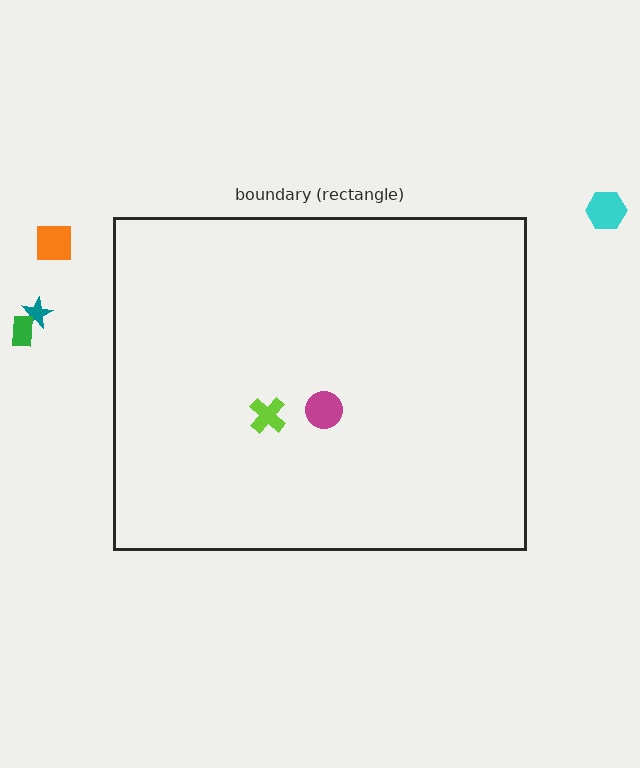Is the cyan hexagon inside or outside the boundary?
Outside.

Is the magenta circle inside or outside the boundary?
Inside.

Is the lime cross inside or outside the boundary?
Inside.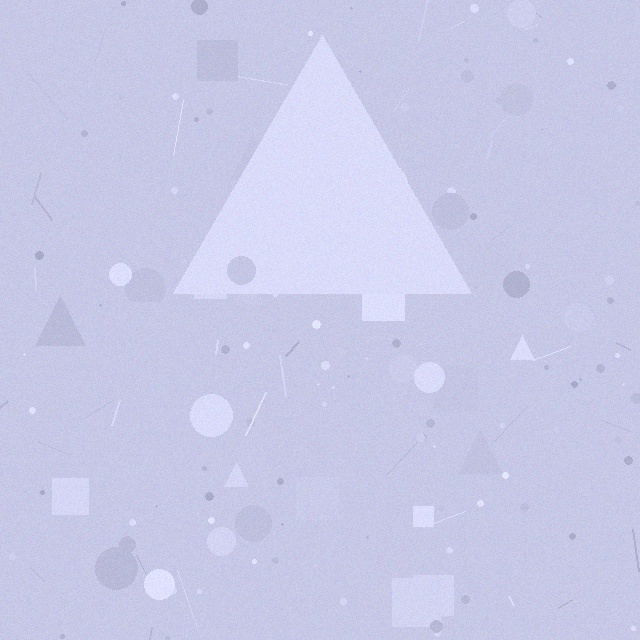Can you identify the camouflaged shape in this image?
The camouflaged shape is a triangle.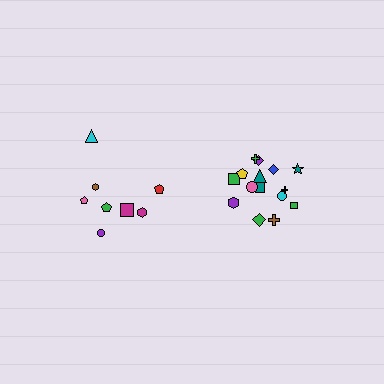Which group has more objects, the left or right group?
The right group.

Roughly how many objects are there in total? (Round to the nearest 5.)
Roughly 25 objects in total.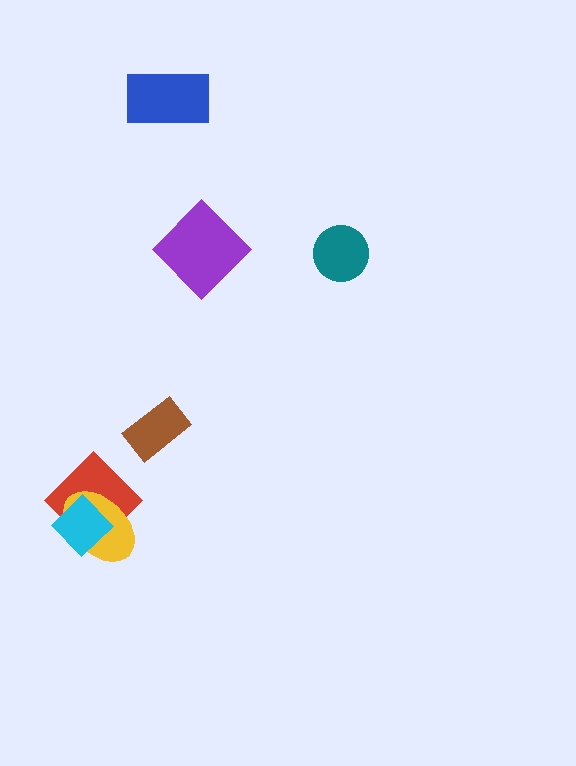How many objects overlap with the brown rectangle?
0 objects overlap with the brown rectangle.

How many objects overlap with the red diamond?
2 objects overlap with the red diamond.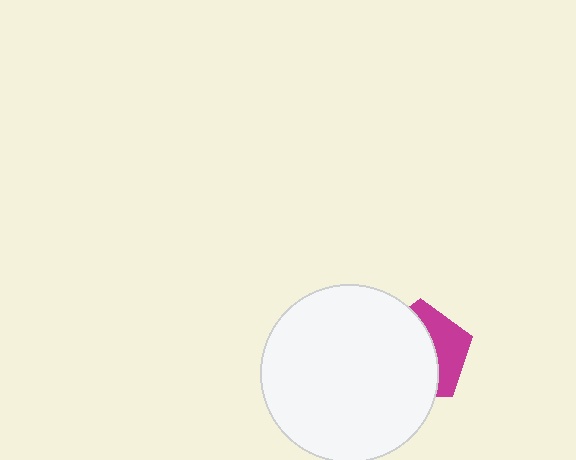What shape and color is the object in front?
The object in front is a white circle.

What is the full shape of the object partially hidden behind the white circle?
The partially hidden object is a magenta pentagon.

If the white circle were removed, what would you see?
You would see the complete magenta pentagon.